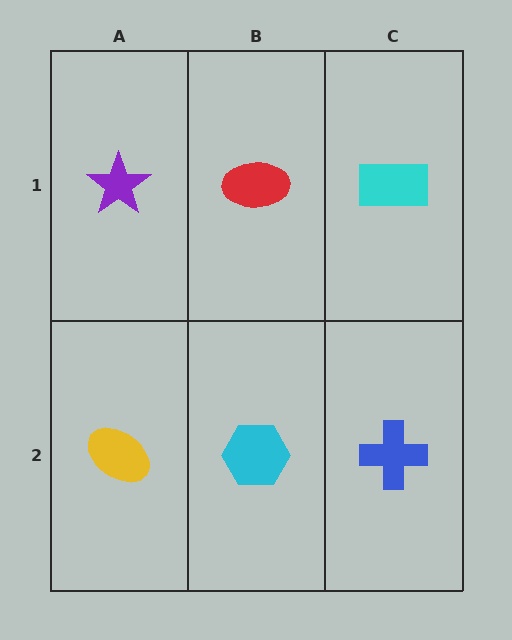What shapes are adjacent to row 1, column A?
A yellow ellipse (row 2, column A), a red ellipse (row 1, column B).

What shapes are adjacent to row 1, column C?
A blue cross (row 2, column C), a red ellipse (row 1, column B).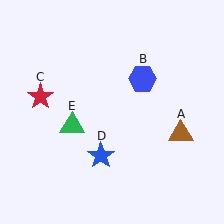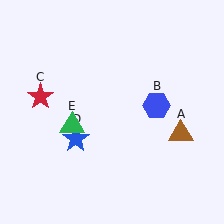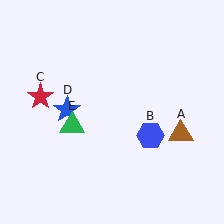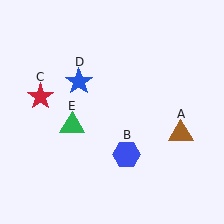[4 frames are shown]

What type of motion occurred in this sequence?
The blue hexagon (object B), blue star (object D) rotated clockwise around the center of the scene.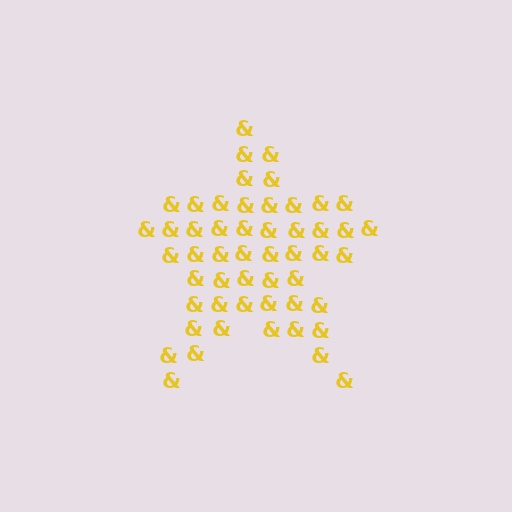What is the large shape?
The large shape is a star.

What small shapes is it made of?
It is made of small ampersands.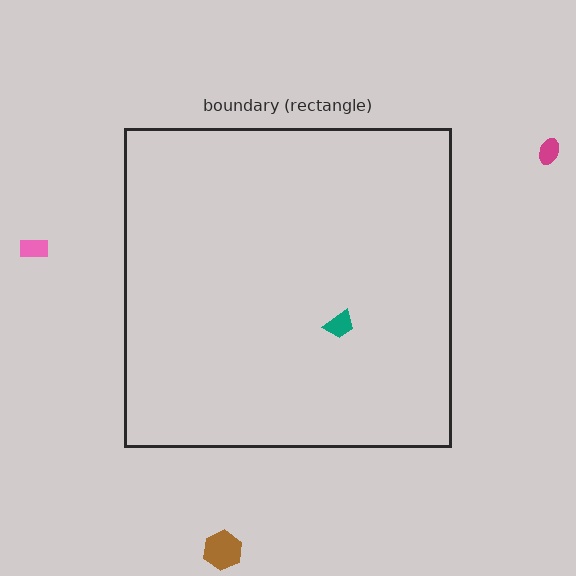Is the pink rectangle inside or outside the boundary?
Outside.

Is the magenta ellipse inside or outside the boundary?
Outside.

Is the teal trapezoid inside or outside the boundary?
Inside.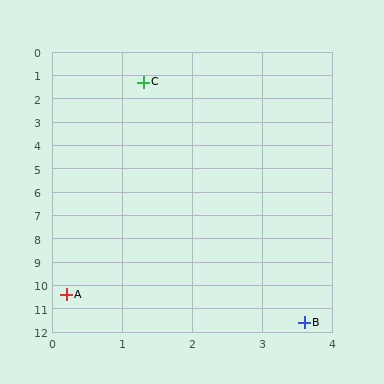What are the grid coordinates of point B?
Point B is at approximately (3.6, 11.6).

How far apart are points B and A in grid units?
Points B and A are about 3.6 grid units apart.